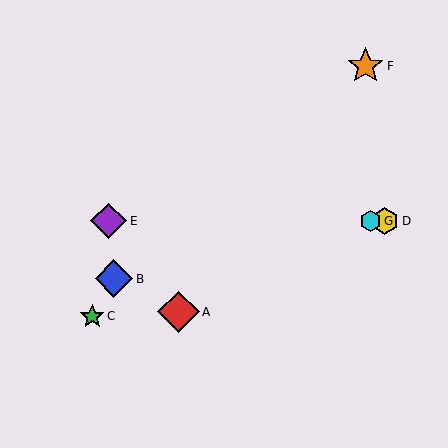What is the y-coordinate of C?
Object C is at y≈316.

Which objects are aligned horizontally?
Objects D, E, G are aligned horizontally.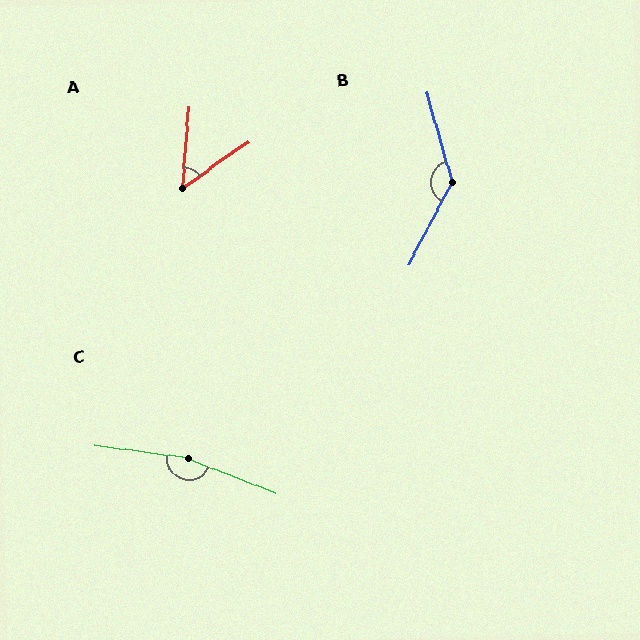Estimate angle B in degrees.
Approximately 136 degrees.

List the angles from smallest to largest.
A (50°), B (136°), C (166°).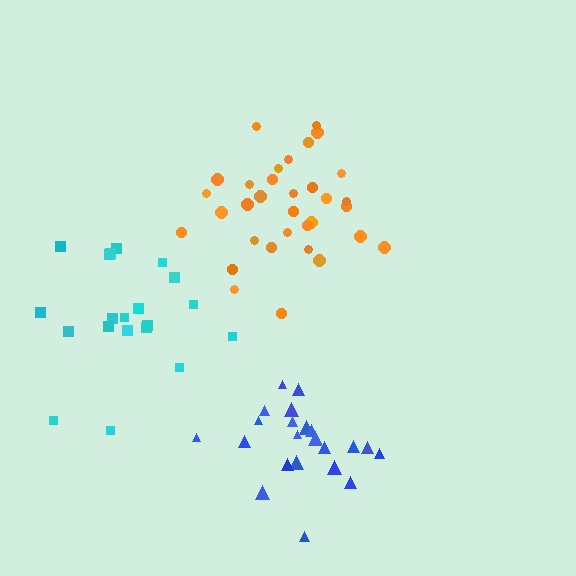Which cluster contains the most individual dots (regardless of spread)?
Orange (33).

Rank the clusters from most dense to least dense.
orange, blue, cyan.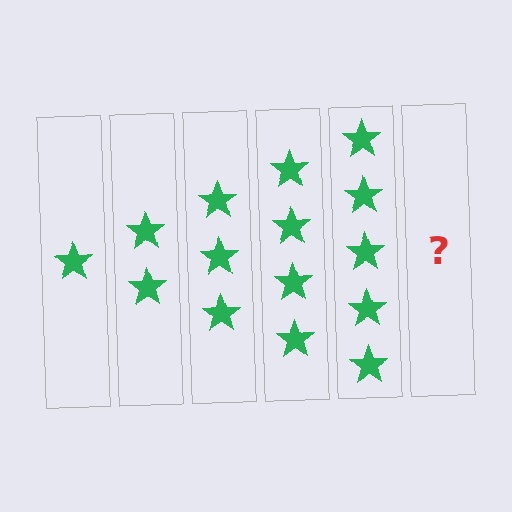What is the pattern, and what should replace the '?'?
The pattern is that each step adds one more star. The '?' should be 6 stars.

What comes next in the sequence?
The next element should be 6 stars.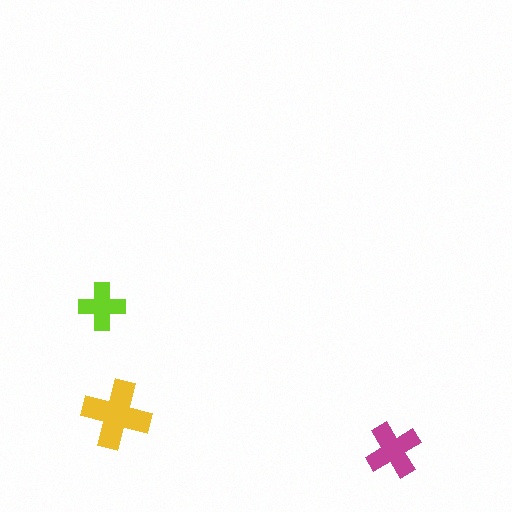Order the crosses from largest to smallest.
the yellow one, the magenta one, the lime one.